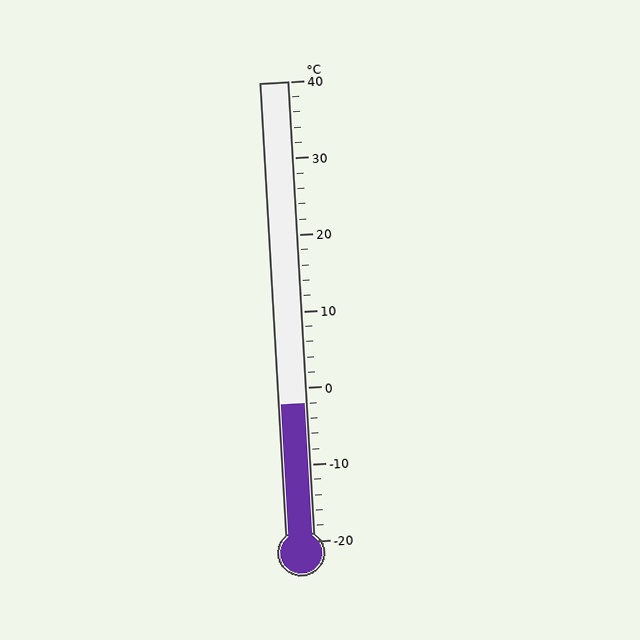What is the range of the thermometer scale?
The thermometer scale ranges from -20°C to 40°C.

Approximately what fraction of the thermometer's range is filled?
The thermometer is filled to approximately 30% of its range.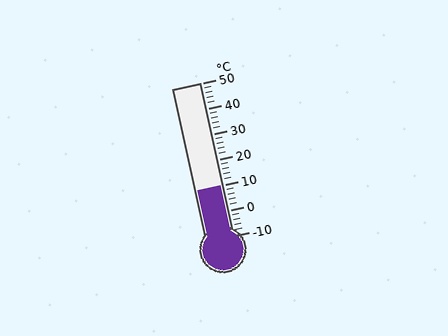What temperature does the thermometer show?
The thermometer shows approximately 10°C.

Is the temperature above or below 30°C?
The temperature is below 30°C.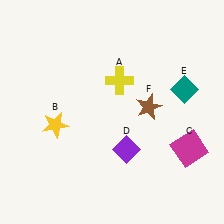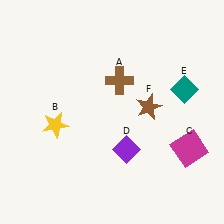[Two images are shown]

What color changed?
The cross (A) changed from yellow in Image 1 to brown in Image 2.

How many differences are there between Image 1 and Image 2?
There is 1 difference between the two images.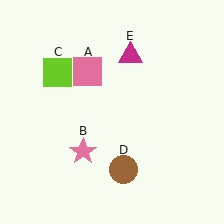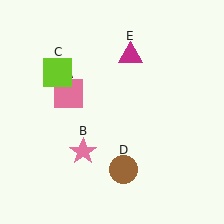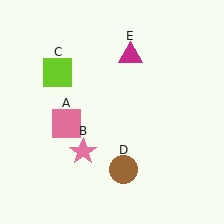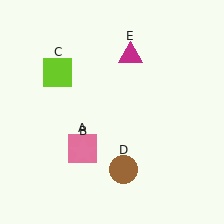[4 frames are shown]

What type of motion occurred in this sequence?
The pink square (object A) rotated counterclockwise around the center of the scene.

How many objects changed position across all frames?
1 object changed position: pink square (object A).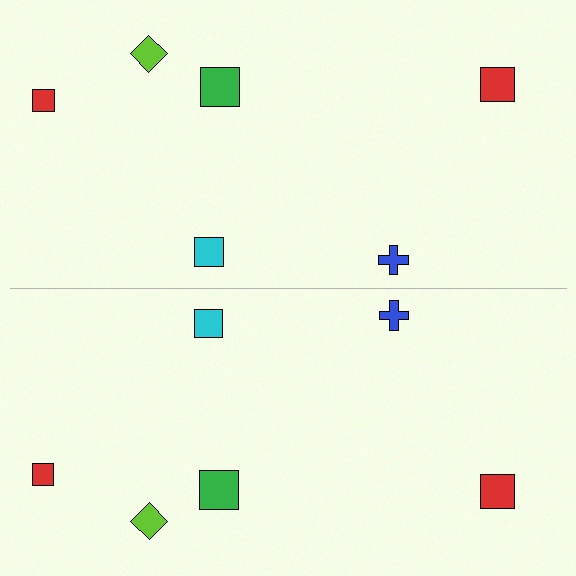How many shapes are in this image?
There are 12 shapes in this image.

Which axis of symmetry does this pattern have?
The pattern has a horizontal axis of symmetry running through the center of the image.